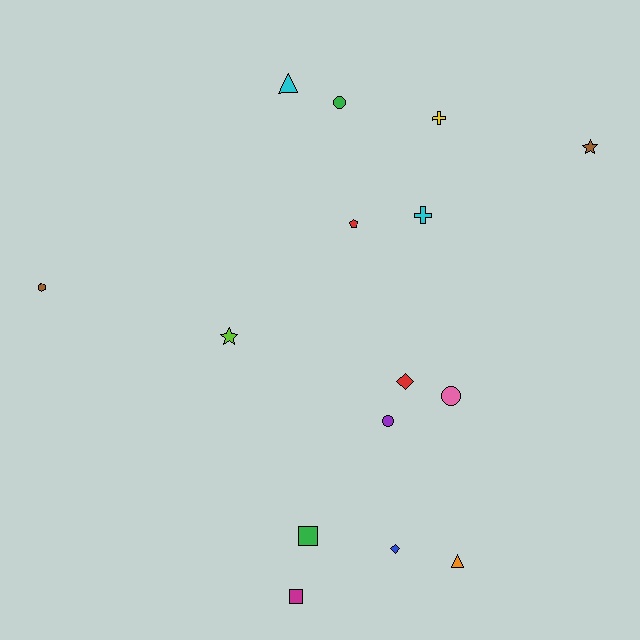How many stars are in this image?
There are 2 stars.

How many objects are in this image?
There are 15 objects.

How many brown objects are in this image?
There are 2 brown objects.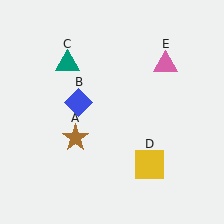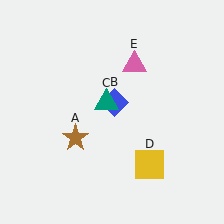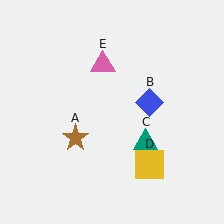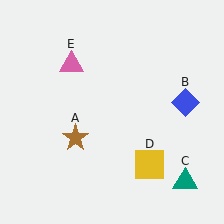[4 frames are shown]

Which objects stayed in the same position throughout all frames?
Brown star (object A) and yellow square (object D) remained stationary.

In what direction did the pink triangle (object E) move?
The pink triangle (object E) moved left.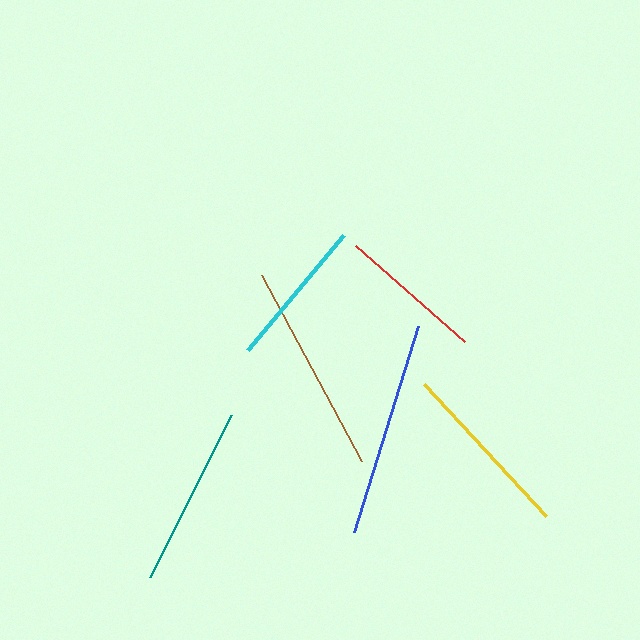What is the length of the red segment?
The red segment is approximately 145 pixels long.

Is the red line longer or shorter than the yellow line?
The yellow line is longer than the red line.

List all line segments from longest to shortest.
From longest to shortest: blue, brown, teal, yellow, cyan, red.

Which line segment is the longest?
The blue line is the longest at approximately 216 pixels.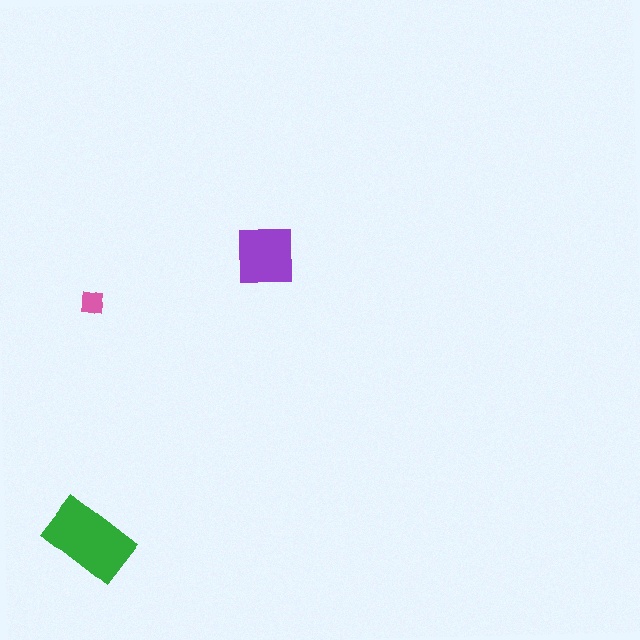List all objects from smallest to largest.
The pink square, the purple square, the green rectangle.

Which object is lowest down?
The green rectangle is bottommost.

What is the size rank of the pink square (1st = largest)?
3rd.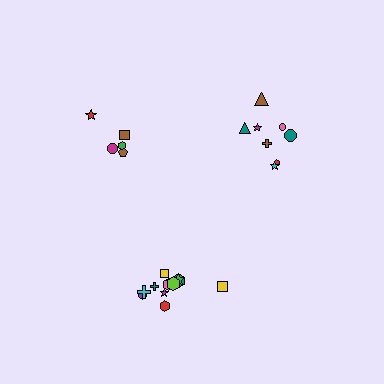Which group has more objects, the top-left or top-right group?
The top-right group.